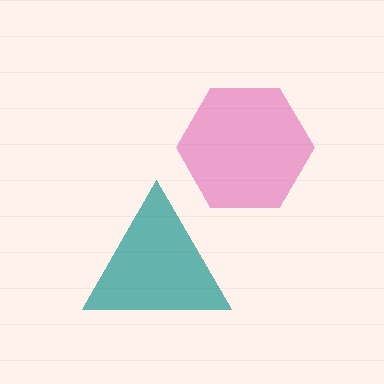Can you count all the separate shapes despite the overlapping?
Yes, there are 2 separate shapes.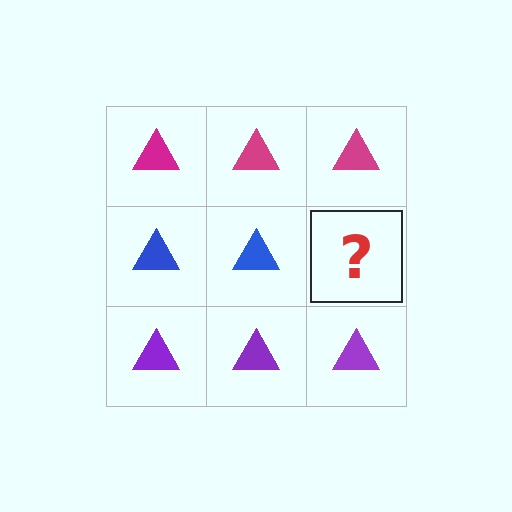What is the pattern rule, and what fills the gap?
The rule is that each row has a consistent color. The gap should be filled with a blue triangle.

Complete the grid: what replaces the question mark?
The question mark should be replaced with a blue triangle.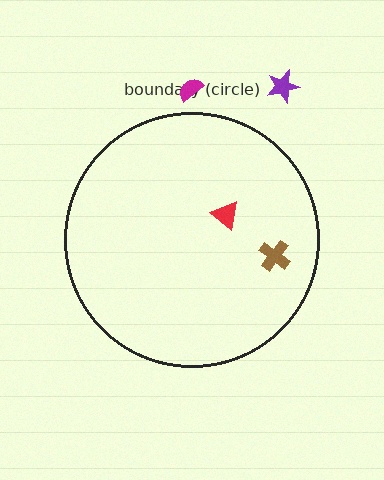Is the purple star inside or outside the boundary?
Outside.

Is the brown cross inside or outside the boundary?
Inside.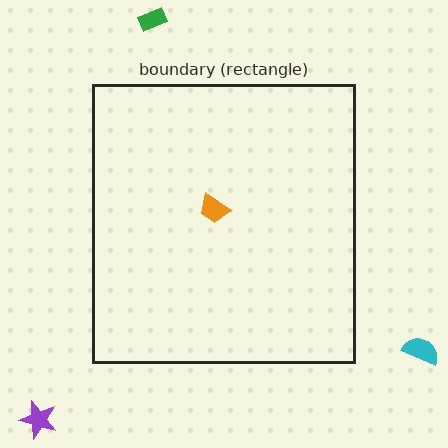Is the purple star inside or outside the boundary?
Outside.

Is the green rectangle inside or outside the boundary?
Outside.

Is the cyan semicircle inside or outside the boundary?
Outside.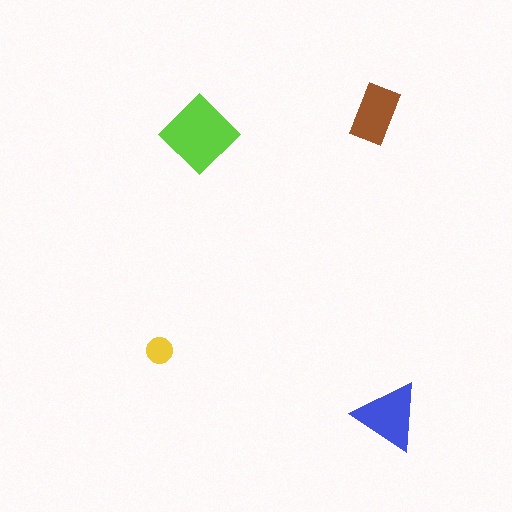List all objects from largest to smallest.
The lime diamond, the blue triangle, the brown rectangle, the yellow circle.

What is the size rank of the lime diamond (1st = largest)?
1st.